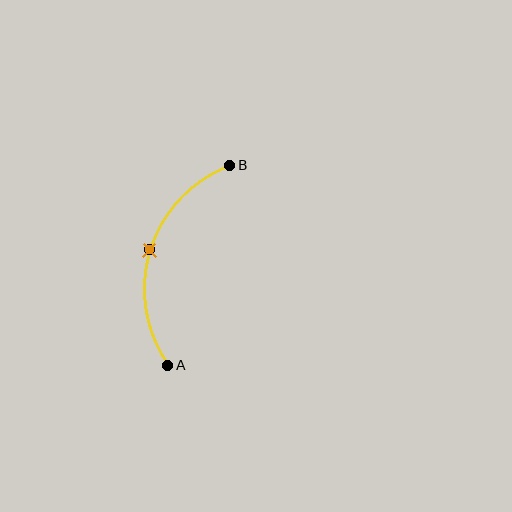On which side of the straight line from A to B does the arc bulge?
The arc bulges to the left of the straight line connecting A and B.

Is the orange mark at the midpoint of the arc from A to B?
Yes. The orange mark lies on the arc at equal arc-length from both A and B — it is the arc midpoint.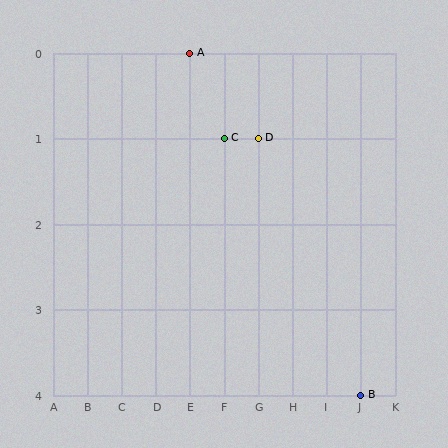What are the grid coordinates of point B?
Point B is at grid coordinates (J, 4).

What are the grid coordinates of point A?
Point A is at grid coordinates (E, 0).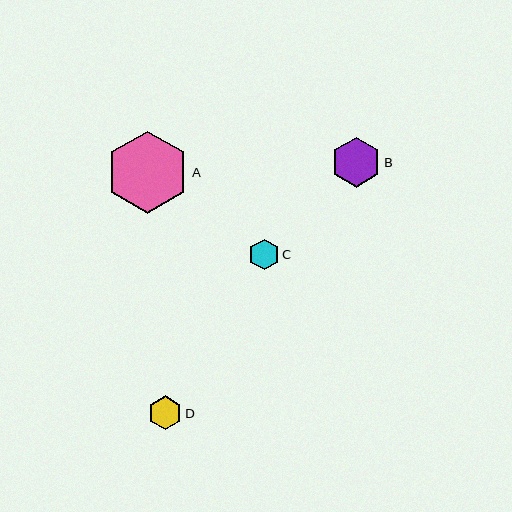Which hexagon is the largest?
Hexagon A is the largest with a size of approximately 82 pixels.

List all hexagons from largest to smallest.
From largest to smallest: A, B, D, C.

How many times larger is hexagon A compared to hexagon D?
Hexagon A is approximately 2.4 times the size of hexagon D.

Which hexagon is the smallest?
Hexagon C is the smallest with a size of approximately 31 pixels.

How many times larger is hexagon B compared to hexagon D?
Hexagon B is approximately 1.5 times the size of hexagon D.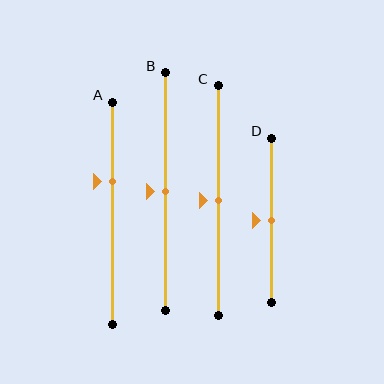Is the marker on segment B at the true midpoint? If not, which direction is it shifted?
Yes, the marker on segment B is at the true midpoint.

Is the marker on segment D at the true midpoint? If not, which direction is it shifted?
Yes, the marker on segment D is at the true midpoint.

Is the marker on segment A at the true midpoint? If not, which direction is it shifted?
No, the marker on segment A is shifted upward by about 14% of the segment length.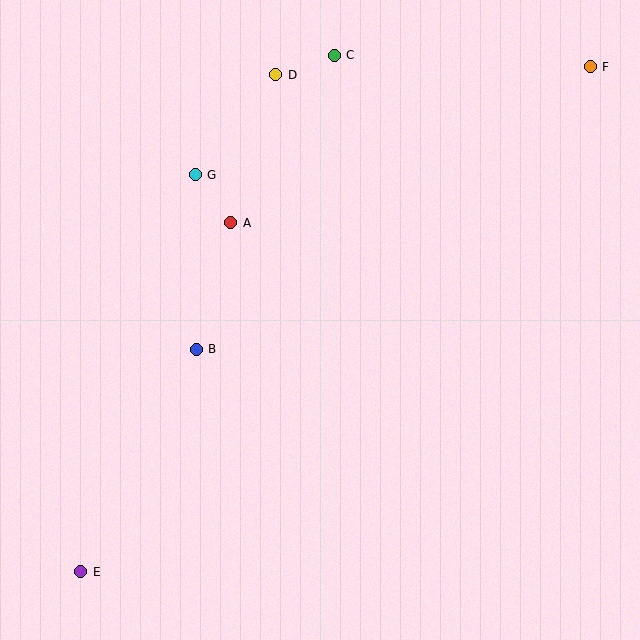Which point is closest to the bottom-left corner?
Point E is closest to the bottom-left corner.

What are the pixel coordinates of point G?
Point G is at (195, 175).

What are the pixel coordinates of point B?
Point B is at (196, 349).